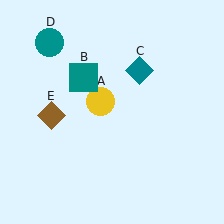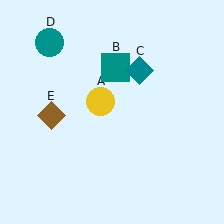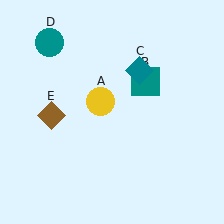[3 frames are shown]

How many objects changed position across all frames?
1 object changed position: teal square (object B).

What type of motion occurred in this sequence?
The teal square (object B) rotated clockwise around the center of the scene.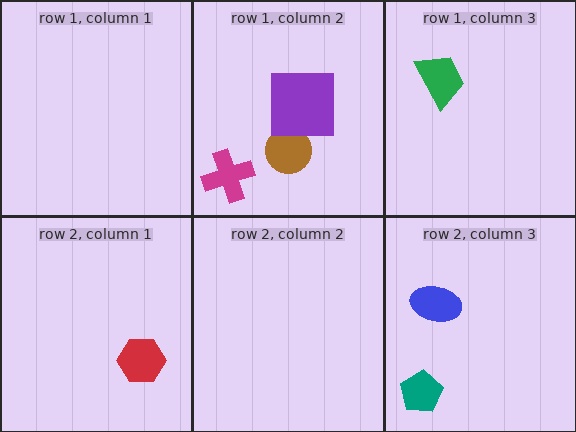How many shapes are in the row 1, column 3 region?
1.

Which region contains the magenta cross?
The row 1, column 2 region.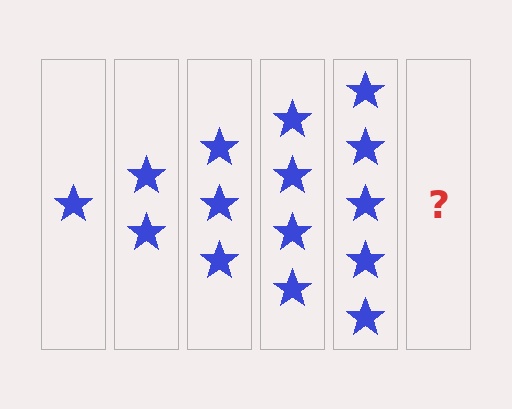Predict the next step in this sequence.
The next step is 6 stars.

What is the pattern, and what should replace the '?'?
The pattern is that each step adds one more star. The '?' should be 6 stars.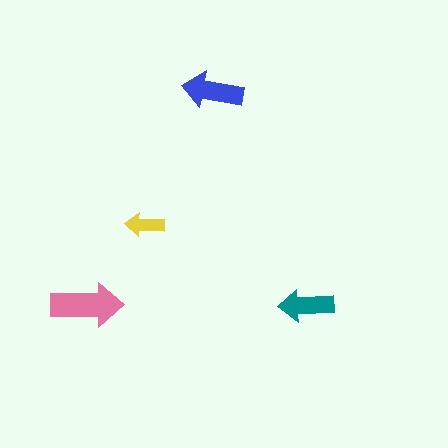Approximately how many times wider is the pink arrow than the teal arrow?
About 1.5 times wider.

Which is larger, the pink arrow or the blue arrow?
The pink one.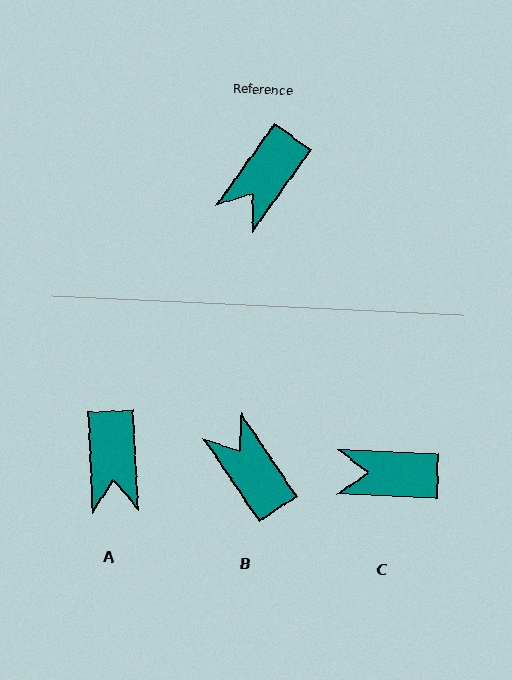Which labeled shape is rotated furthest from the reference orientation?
B, about 111 degrees away.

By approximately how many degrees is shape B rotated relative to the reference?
Approximately 111 degrees clockwise.